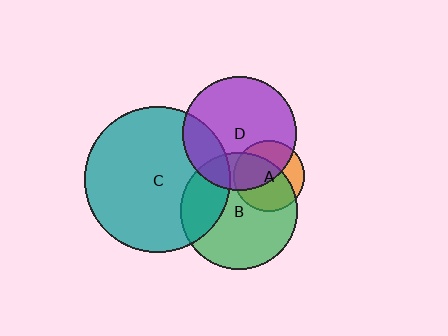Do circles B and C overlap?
Yes.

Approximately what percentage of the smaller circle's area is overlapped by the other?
Approximately 30%.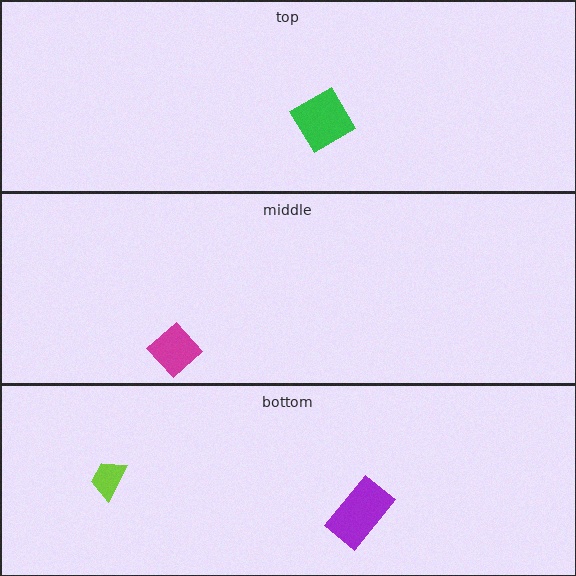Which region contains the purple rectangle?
The bottom region.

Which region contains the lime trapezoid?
The bottom region.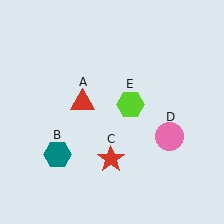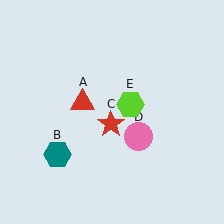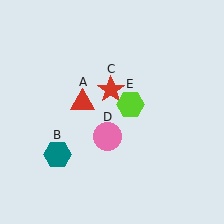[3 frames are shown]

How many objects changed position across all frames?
2 objects changed position: red star (object C), pink circle (object D).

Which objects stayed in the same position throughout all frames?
Red triangle (object A) and teal hexagon (object B) and lime hexagon (object E) remained stationary.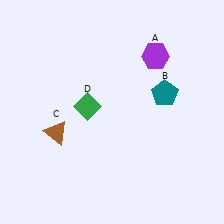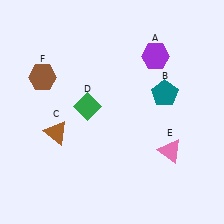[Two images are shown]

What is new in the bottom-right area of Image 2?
A pink triangle (E) was added in the bottom-right area of Image 2.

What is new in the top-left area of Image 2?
A brown hexagon (F) was added in the top-left area of Image 2.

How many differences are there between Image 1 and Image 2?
There are 2 differences between the two images.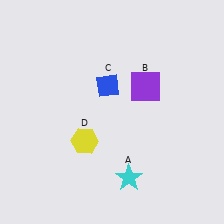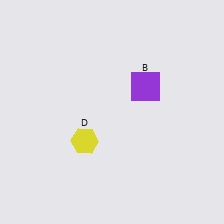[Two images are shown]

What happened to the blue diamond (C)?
The blue diamond (C) was removed in Image 2. It was in the top-left area of Image 1.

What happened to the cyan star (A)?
The cyan star (A) was removed in Image 2. It was in the bottom-right area of Image 1.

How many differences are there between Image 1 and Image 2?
There are 2 differences between the two images.